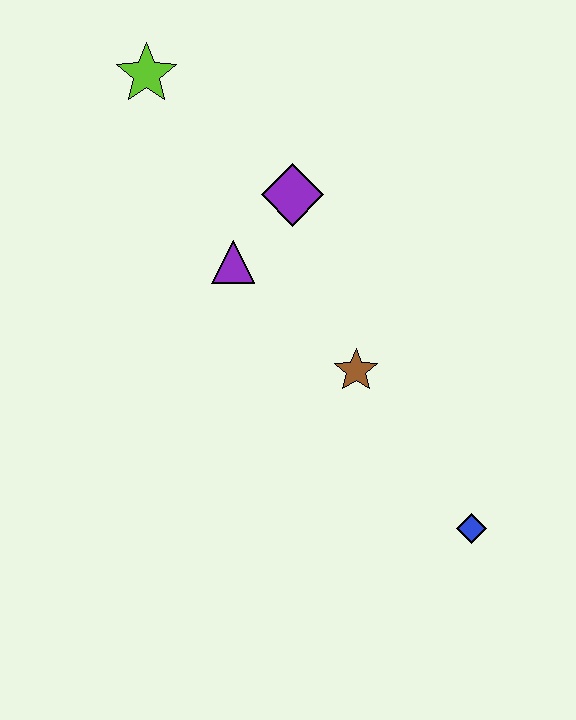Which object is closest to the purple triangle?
The purple diamond is closest to the purple triangle.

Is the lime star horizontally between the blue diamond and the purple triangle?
No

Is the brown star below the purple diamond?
Yes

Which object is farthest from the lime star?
The blue diamond is farthest from the lime star.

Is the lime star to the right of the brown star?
No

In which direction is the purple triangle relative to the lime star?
The purple triangle is below the lime star.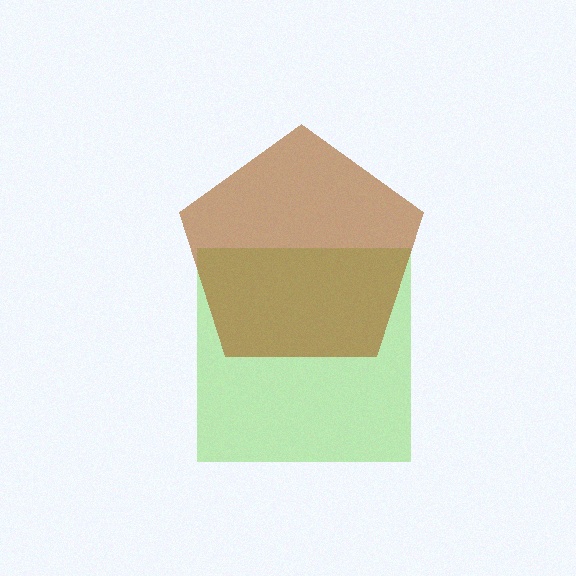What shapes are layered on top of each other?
The layered shapes are: a lime square, a brown pentagon.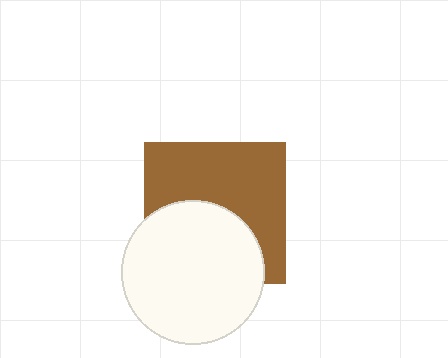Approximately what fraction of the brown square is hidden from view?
Roughly 43% of the brown square is hidden behind the white circle.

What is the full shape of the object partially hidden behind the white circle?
The partially hidden object is a brown square.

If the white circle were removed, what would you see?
You would see the complete brown square.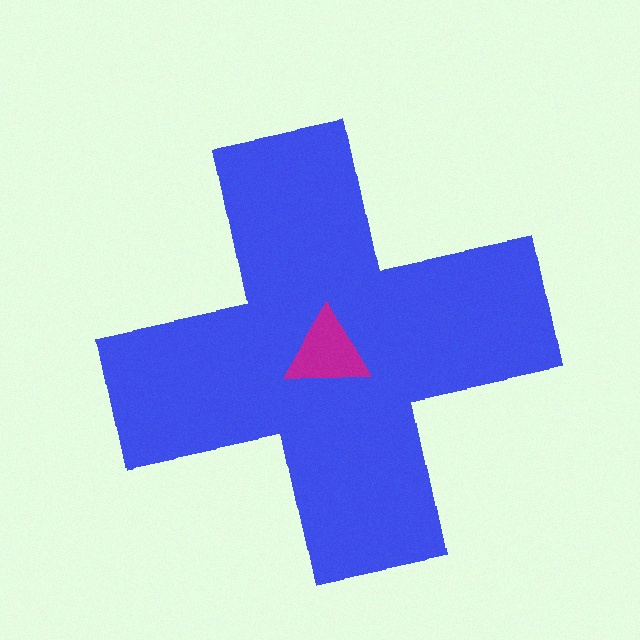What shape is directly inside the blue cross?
The magenta triangle.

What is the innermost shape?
The magenta triangle.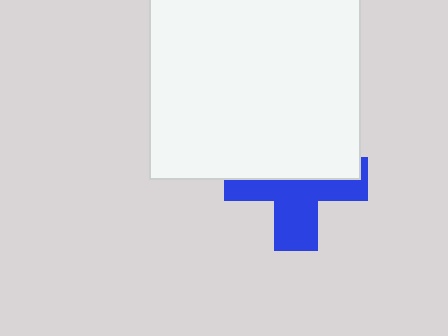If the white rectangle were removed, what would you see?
You would see the complete blue cross.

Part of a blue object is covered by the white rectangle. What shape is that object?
It is a cross.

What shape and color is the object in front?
The object in front is a white rectangle.